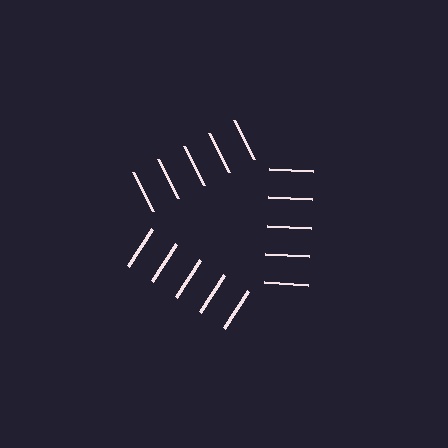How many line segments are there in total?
15 — 5 along each of the 3 edges.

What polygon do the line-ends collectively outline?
An illusory triangle — the line segments terminate on its edges but no continuous stroke is drawn.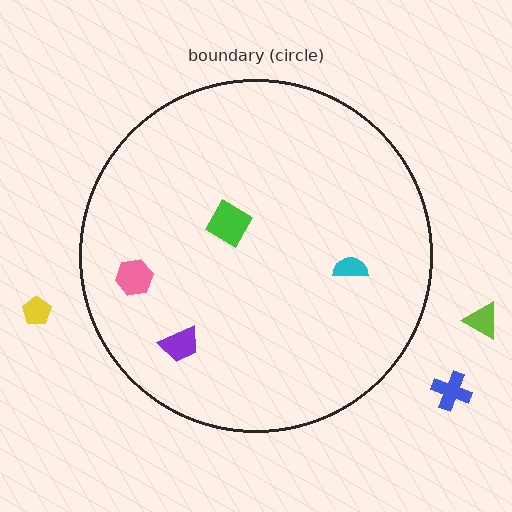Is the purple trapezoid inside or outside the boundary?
Inside.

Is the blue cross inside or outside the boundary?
Outside.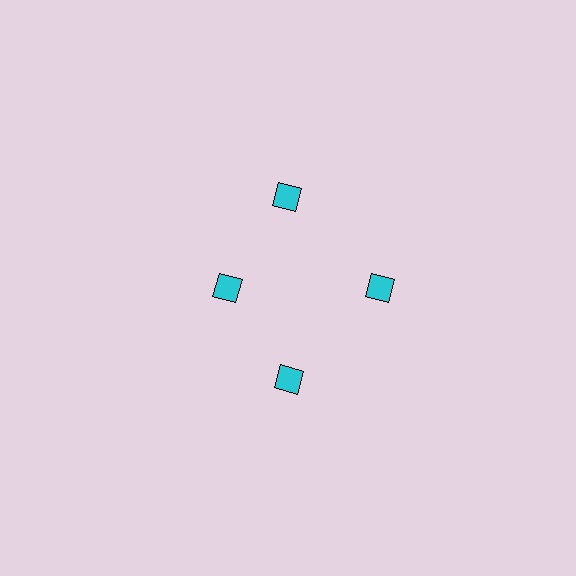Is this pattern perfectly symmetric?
No. The 4 cyan diamonds are arranged in a ring, but one element near the 9 o'clock position is pulled inward toward the center, breaking the 4-fold rotational symmetry.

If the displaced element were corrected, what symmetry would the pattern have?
It would have 4-fold rotational symmetry — the pattern would map onto itself every 90 degrees.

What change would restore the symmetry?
The symmetry would be restored by moving it outward, back onto the ring so that all 4 diamonds sit at equal angles and equal distance from the center.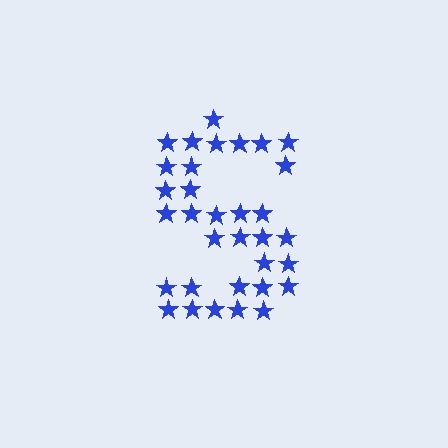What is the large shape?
The large shape is the letter S.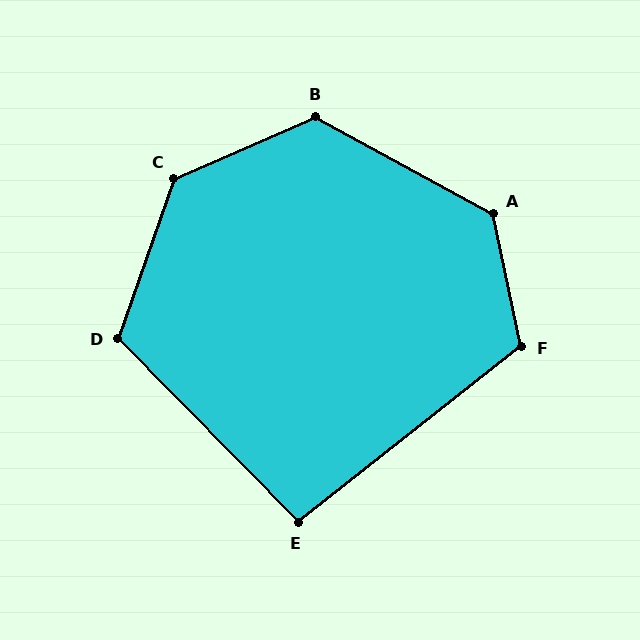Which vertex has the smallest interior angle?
E, at approximately 96 degrees.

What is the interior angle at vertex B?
Approximately 128 degrees (obtuse).